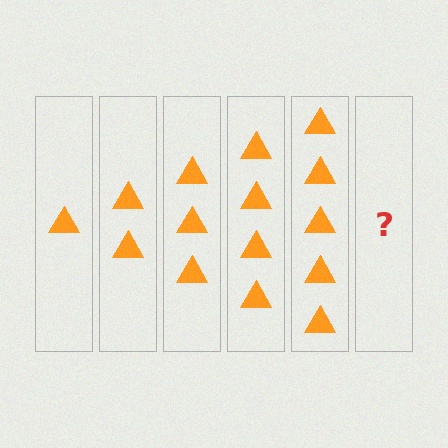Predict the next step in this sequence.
The next step is 6 triangles.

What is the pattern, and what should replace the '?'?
The pattern is that each step adds one more triangle. The '?' should be 6 triangles.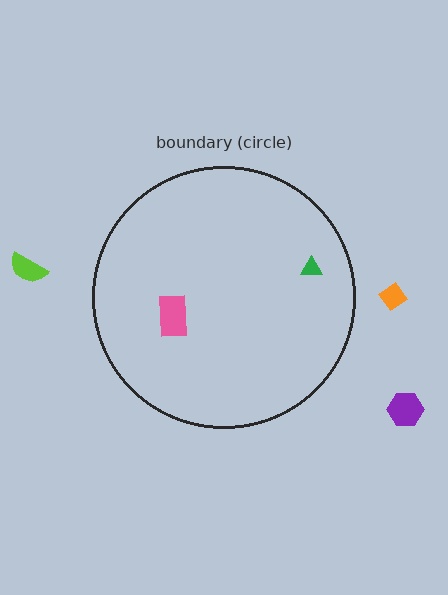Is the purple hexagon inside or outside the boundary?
Outside.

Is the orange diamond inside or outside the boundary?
Outside.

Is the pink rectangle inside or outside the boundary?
Inside.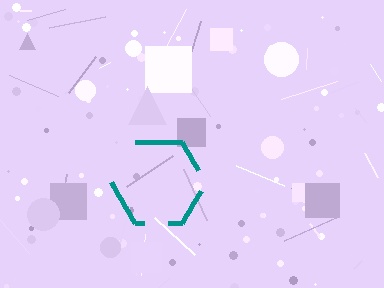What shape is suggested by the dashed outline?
The dashed outline suggests a hexagon.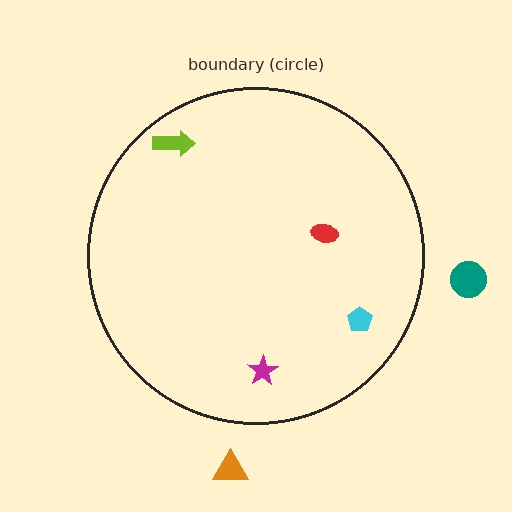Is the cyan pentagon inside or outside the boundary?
Inside.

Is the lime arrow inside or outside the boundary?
Inside.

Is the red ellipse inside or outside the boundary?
Inside.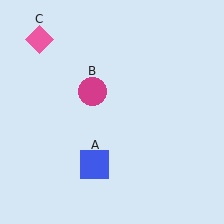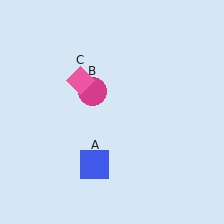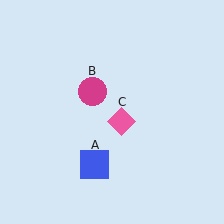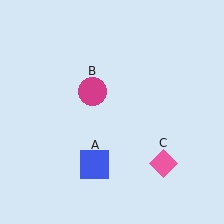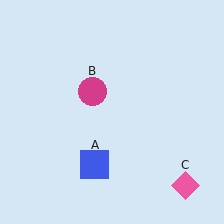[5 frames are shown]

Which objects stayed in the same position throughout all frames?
Blue square (object A) and magenta circle (object B) remained stationary.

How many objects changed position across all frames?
1 object changed position: pink diamond (object C).